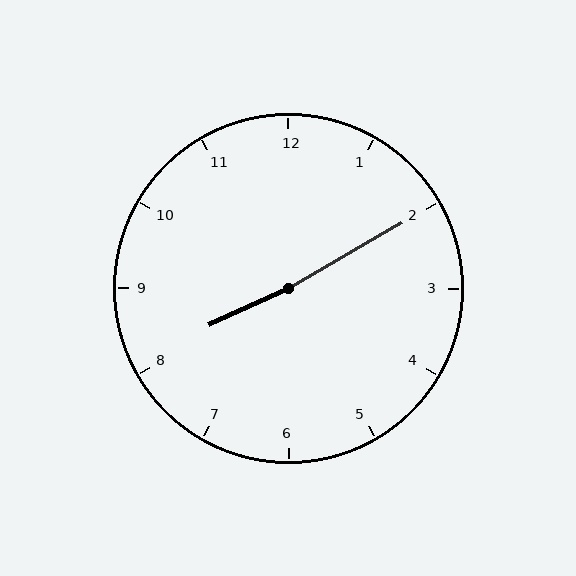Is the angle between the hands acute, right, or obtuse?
It is obtuse.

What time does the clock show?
8:10.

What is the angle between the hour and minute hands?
Approximately 175 degrees.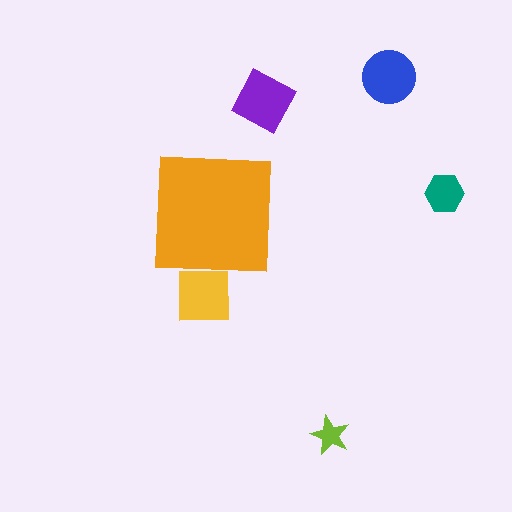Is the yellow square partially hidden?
Yes, the yellow square is partially hidden behind the orange square.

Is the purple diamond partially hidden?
No, the purple diamond is fully visible.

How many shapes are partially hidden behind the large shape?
1 shape is partially hidden.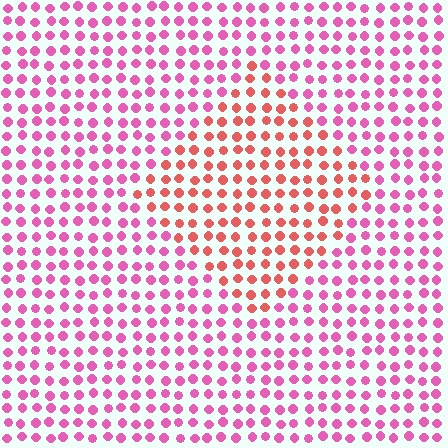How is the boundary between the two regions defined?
The boundary is defined purely by a slight shift in hue (about 38 degrees). Spacing, size, and orientation are identical on both sides.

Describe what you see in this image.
The image is filled with small pink elements in a uniform arrangement. A diamond-shaped region is visible where the elements are tinted to a slightly different hue, forming a subtle color boundary.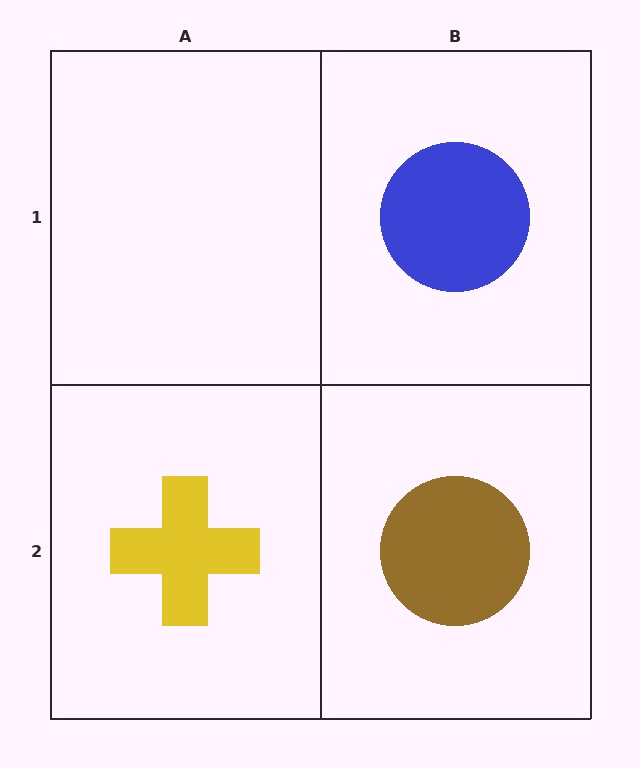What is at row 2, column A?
A yellow cross.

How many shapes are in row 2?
2 shapes.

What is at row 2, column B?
A brown circle.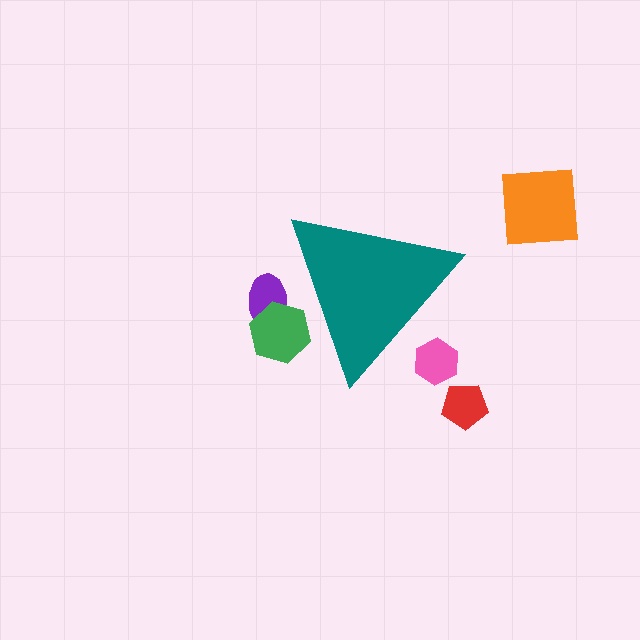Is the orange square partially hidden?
No, the orange square is fully visible.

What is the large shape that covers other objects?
A teal triangle.